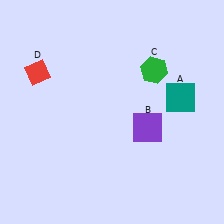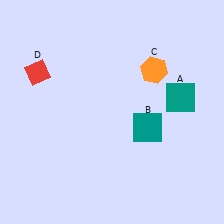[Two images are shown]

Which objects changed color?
B changed from purple to teal. C changed from green to orange.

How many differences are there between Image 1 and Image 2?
There are 2 differences between the two images.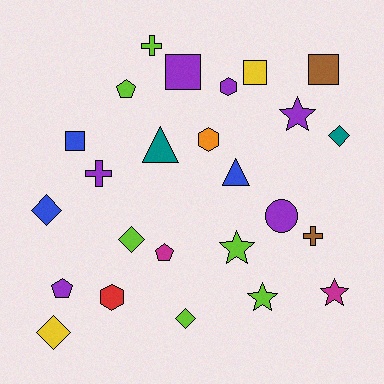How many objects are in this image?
There are 25 objects.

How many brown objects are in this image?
There are 2 brown objects.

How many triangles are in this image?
There are 2 triangles.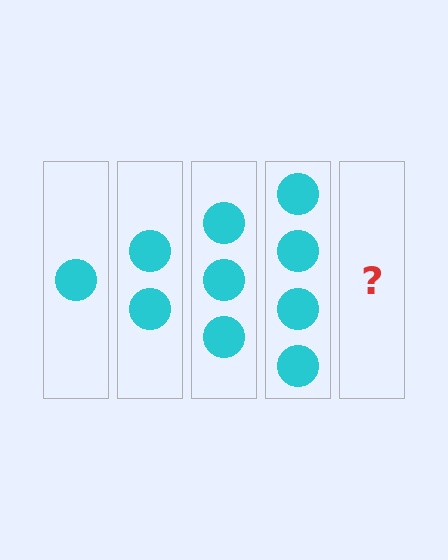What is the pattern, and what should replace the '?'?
The pattern is that each step adds one more circle. The '?' should be 5 circles.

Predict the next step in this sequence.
The next step is 5 circles.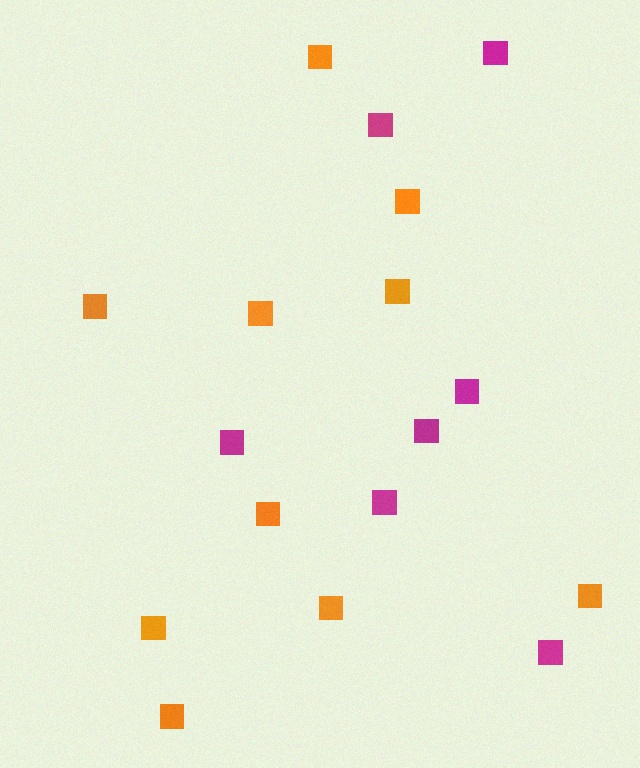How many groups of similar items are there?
There are 2 groups: one group of orange squares (10) and one group of magenta squares (7).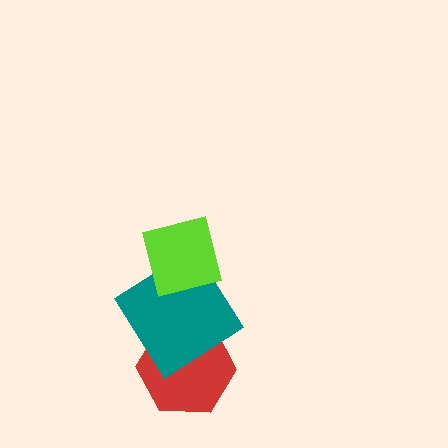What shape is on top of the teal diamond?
The lime square is on top of the teal diamond.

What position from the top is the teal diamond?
The teal diamond is 2nd from the top.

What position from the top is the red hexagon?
The red hexagon is 3rd from the top.